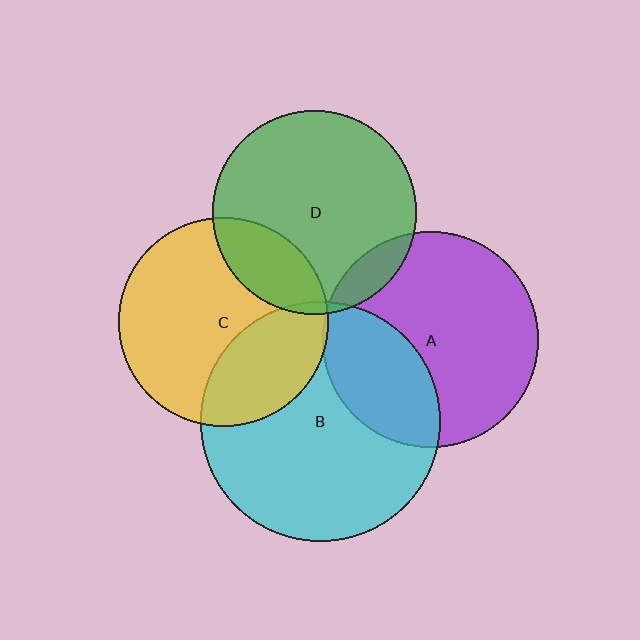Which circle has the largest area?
Circle B (cyan).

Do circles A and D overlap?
Yes.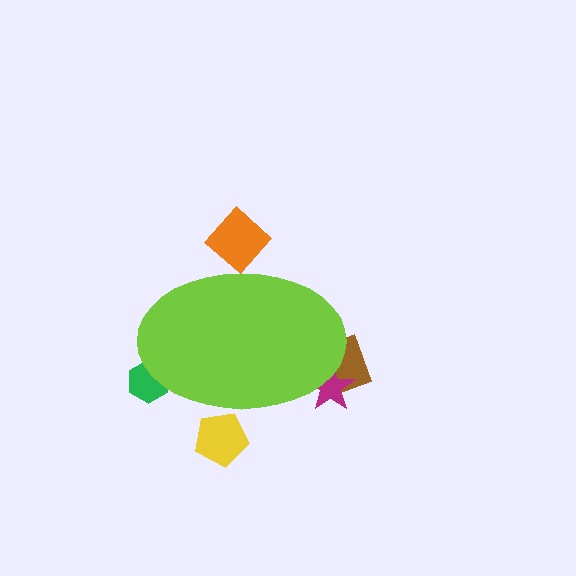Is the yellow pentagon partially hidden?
Yes, the yellow pentagon is partially hidden behind the lime ellipse.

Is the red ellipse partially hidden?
Yes, the red ellipse is partially hidden behind the lime ellipse.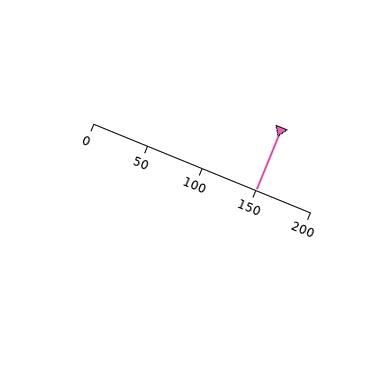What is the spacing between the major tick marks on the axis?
The major ticks are spaced 50 apart.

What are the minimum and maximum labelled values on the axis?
The axis runs from 0 to 200.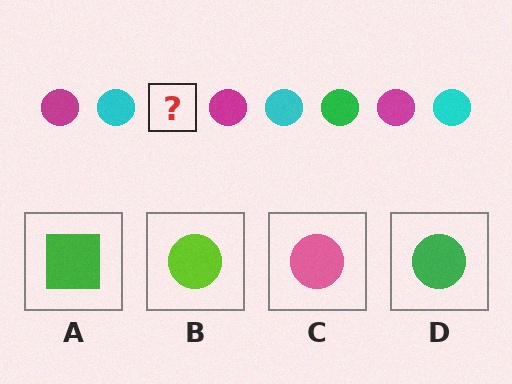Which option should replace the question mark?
Option D.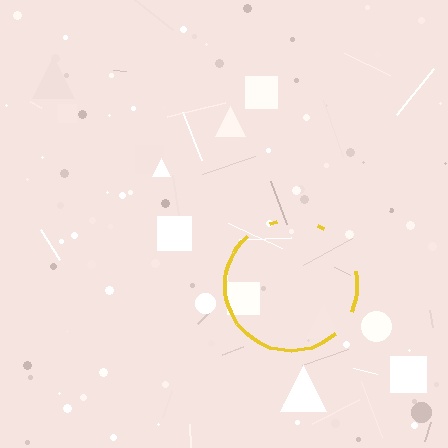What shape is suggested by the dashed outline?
The dashed outline suggests a circle.